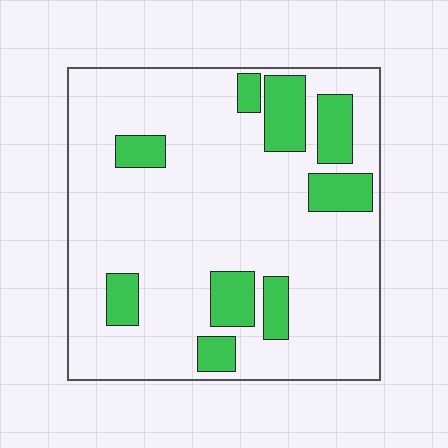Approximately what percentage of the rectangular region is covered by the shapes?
Approximately 20%.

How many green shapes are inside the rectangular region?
9.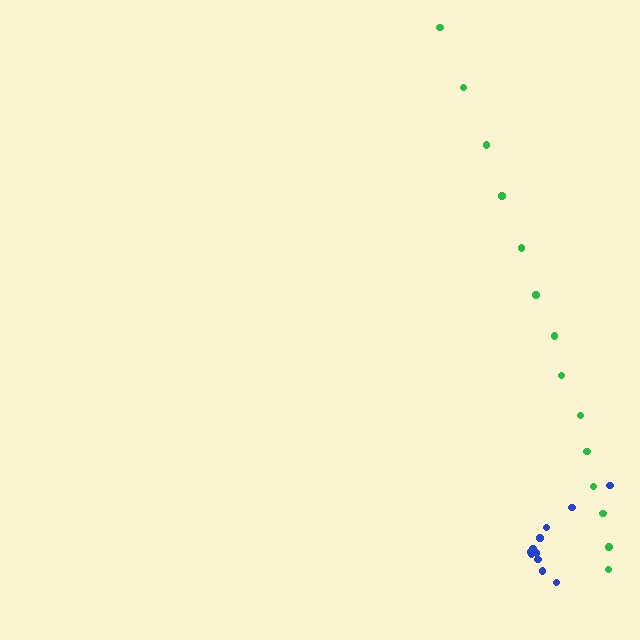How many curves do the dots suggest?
There are 2 distinct paths.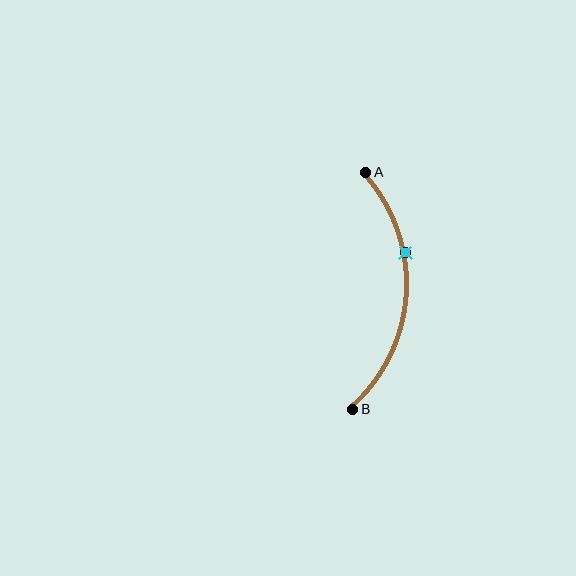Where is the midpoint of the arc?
The arc midpoint is the point on the curve farthest from the straight line joining A and B. It sits to the right of that line.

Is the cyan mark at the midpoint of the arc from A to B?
No. The cyan mark lies on the arc but is closer to endpoint A. The arc midpoint would be at the point on the curve equidistant along the arc from both A and B.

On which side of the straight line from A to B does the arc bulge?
The arc bulges to the right of the straight line connecting A and B.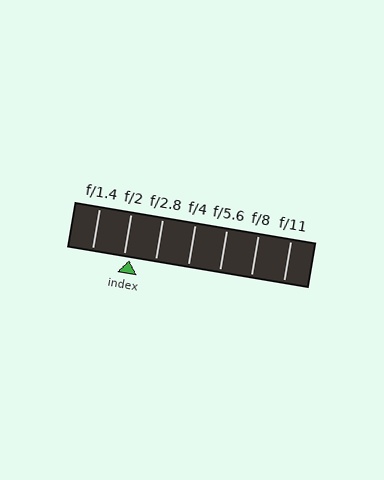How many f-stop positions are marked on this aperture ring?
There are 7 f-stop positions marked.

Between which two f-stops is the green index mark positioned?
The index mark is between f/2 and f/2.8.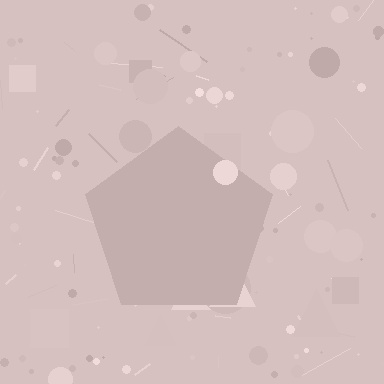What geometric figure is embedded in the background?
A pentagon is embedded in the background.